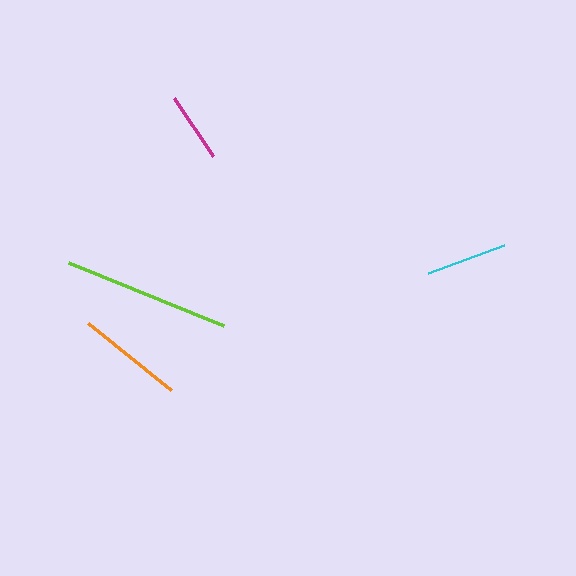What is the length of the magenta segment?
The magenta segment is approximately 70 pixels long.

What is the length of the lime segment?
The lime segment is approximately 168 pixels long.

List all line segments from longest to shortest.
From longest to shortest: lime, orange, cyan, magenta.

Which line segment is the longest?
The lime line is the longest at approximately 168 pixels.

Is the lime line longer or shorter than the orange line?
The lime line is longer than the orange line.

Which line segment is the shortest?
The magenta line is the shortest at approximately 70 pixels.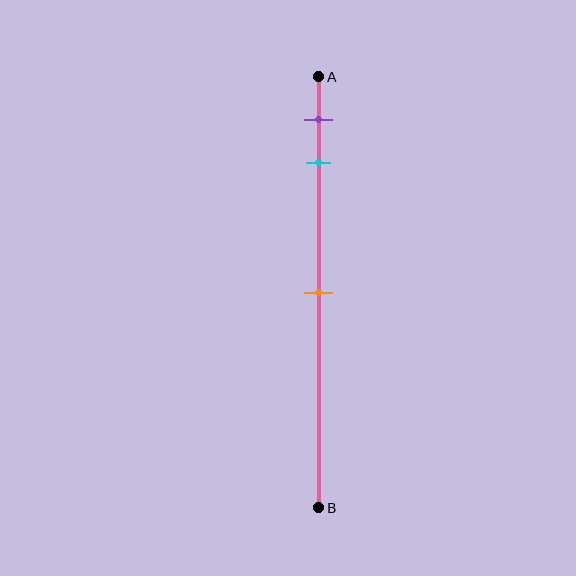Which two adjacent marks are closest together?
The purple and cyan marks are the closest adjacent pair.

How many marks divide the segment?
There are 3 marks dividing the segment.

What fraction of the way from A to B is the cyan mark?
The cyan mark is approximately 20% (0.2) of the way from A to B.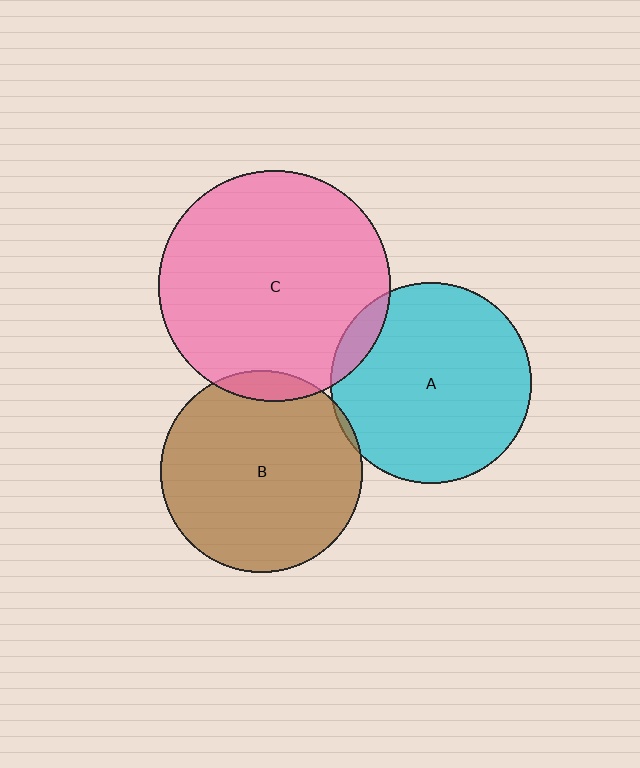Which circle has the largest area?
Circle C (pink).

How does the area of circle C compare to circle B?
Approximately 1.3 times.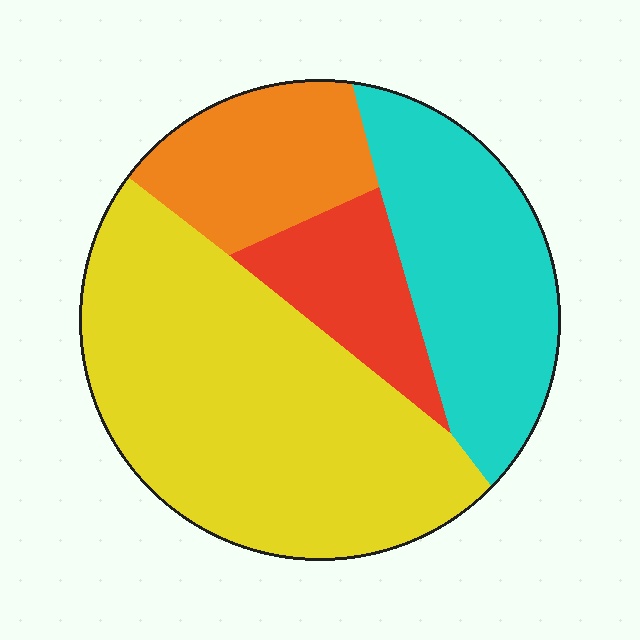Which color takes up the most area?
Yellow, at roughly 50%.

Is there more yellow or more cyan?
Yellow.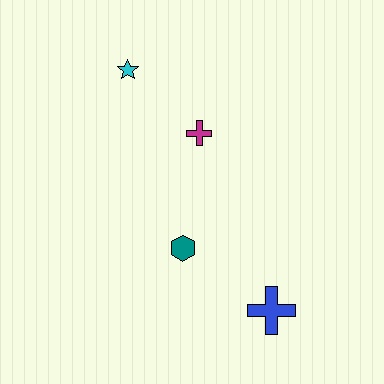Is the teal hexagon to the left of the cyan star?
No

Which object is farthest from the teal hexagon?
The cyan star is farthest from the teal hexagon.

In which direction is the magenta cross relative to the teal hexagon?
The magenta cross is above the teal hexagon.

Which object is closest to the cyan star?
The magenta cross is closest to the cyan star.